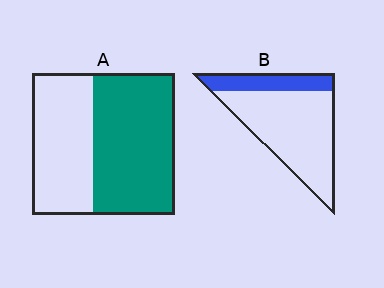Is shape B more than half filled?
No.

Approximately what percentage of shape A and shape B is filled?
A is approximately 55% and B is approximately 25%.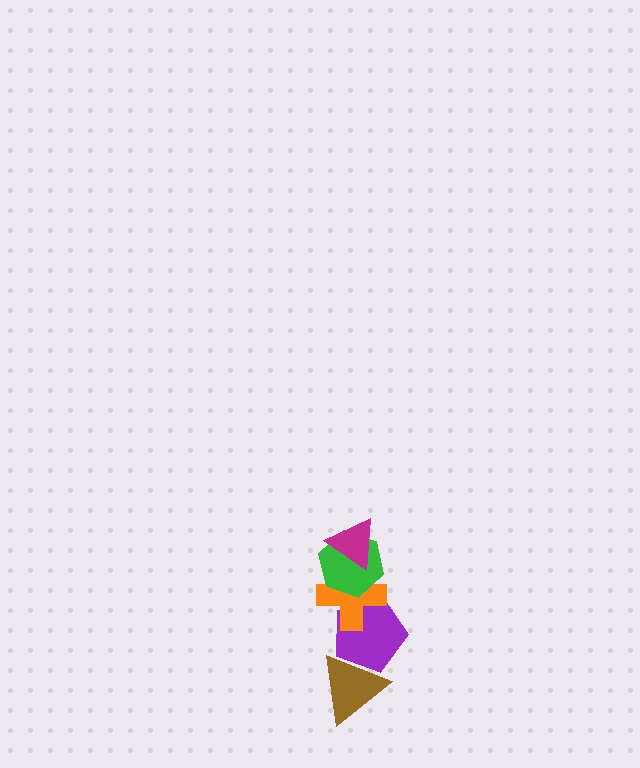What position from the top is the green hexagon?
The green hexagon is 2nd from the top.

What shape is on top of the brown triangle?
The purple pentagon is on top of the brown triangle.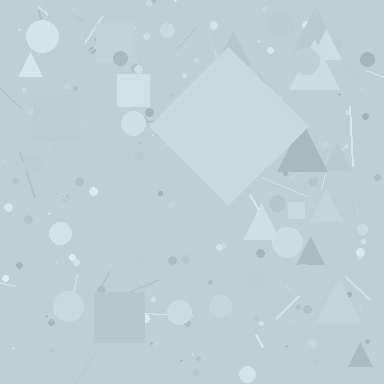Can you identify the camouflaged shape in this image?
The camouflaged shape is a diamond.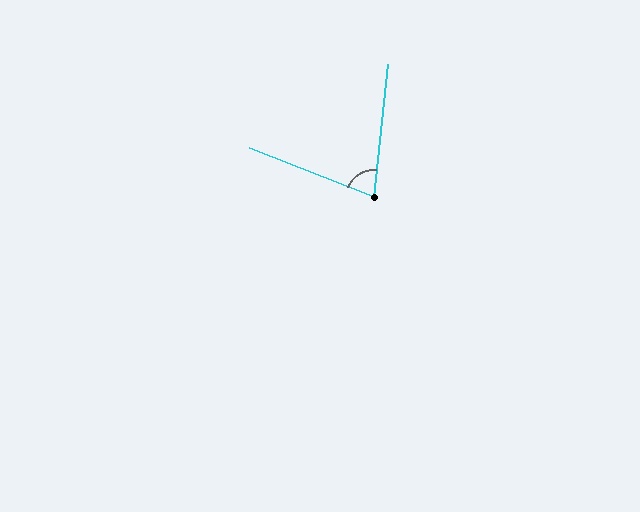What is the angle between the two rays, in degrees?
Approximately 75 degrees.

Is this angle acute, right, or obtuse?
It is acute.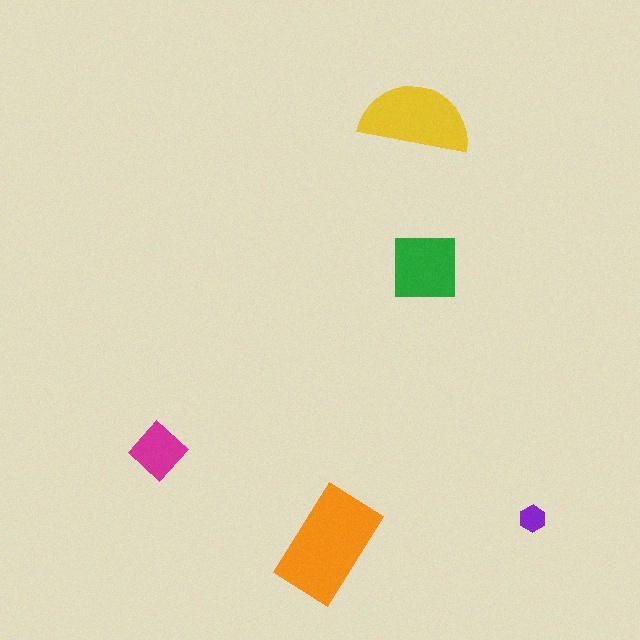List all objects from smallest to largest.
The purple hexagon, the magenta diamond, the green square, the yellow semicircle, the orange rectangle.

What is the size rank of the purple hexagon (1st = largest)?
5th.